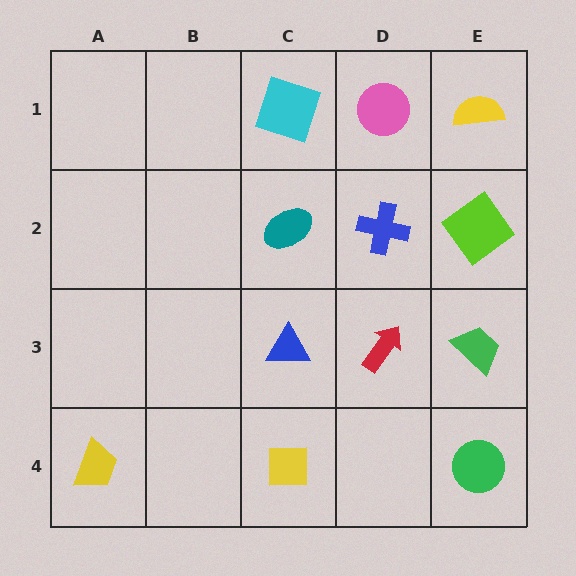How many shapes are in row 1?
3 shapes.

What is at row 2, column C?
A teal ellipse.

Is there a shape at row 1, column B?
No, that cell is empty.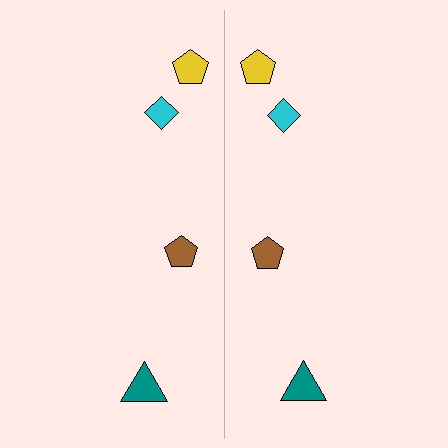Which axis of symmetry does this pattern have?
The pattern has a vertical axis of symmetry running through the center of the image.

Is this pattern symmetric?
Yes, this pattern has bilateral (reflection) symmetry.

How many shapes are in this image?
There are 8 shapes in this image.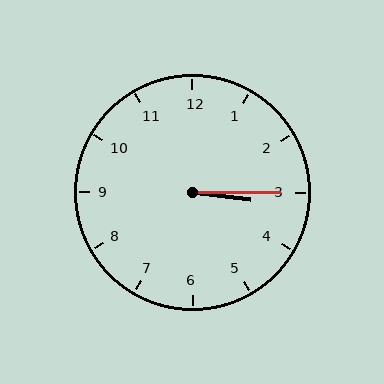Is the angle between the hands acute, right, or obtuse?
It is acute.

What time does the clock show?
3:15.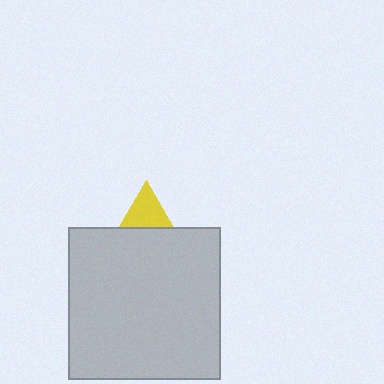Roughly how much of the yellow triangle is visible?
A small part of it is visible (roughly 40%).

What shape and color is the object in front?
The object in front is a light gray square.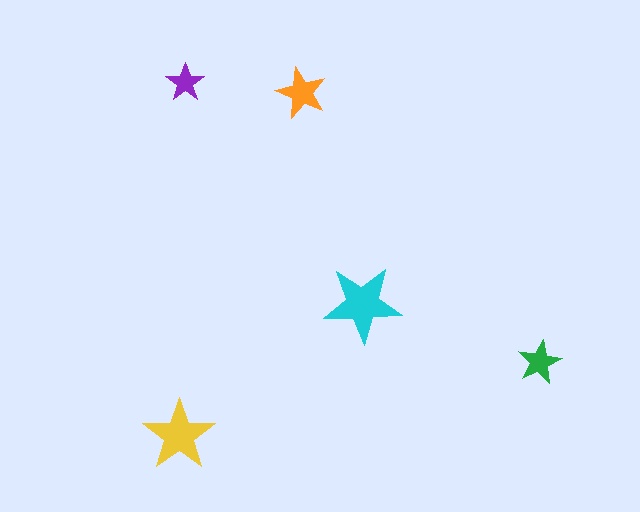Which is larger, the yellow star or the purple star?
The yellow one.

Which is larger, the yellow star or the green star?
The yellow one.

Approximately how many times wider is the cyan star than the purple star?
About 2 times wider.